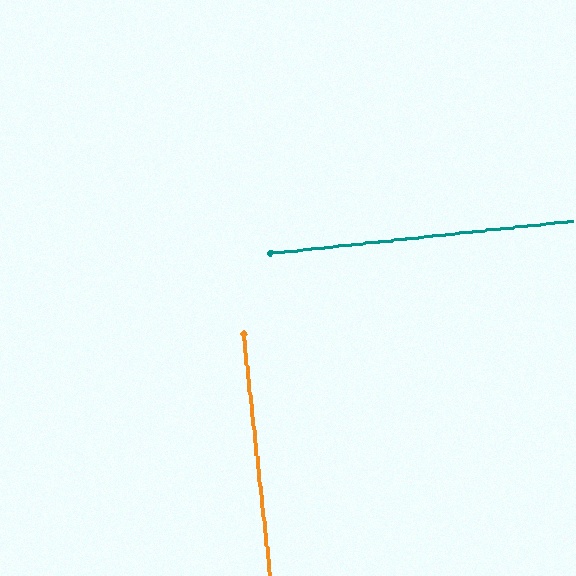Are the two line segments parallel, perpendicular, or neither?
Perpendicular — they meet at approximately 90°.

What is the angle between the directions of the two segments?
Approximately 90 degrees.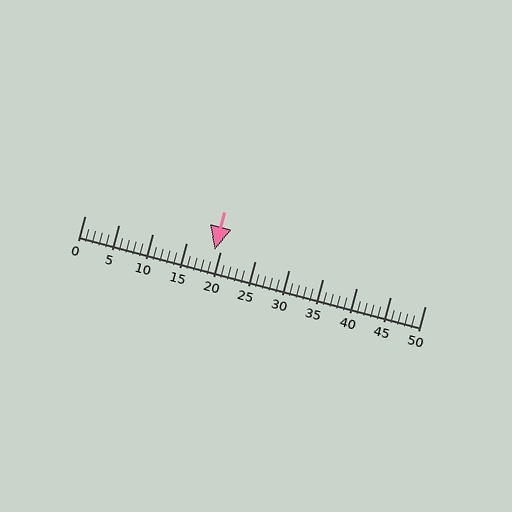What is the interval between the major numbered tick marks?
The major tick marks are spaced 5 units apart.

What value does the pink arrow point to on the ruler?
The pink arrow points to approximately 19.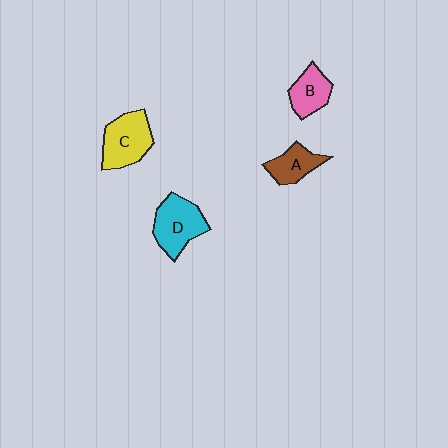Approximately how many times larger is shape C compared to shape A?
Approximately 1.5 times.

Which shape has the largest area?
Shape D (cyan).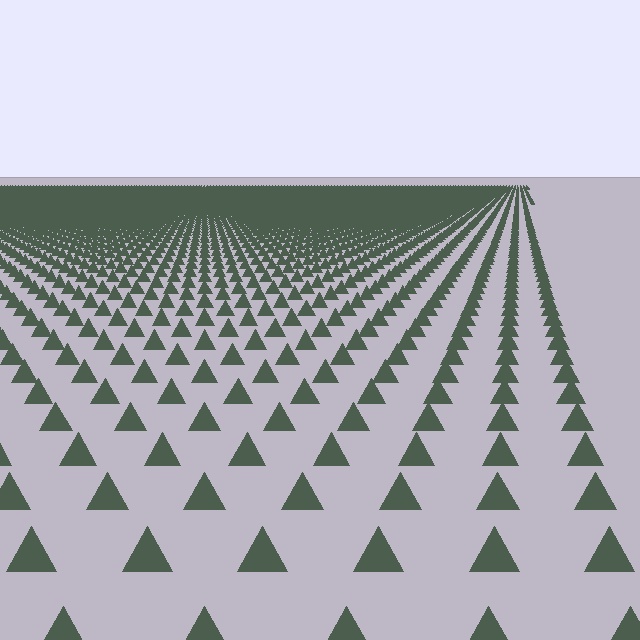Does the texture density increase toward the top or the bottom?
Density increases toward the top.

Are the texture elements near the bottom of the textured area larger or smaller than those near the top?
Larger. Near the bottom, elements are closer to the viewer and appear at a bigger on-screen size.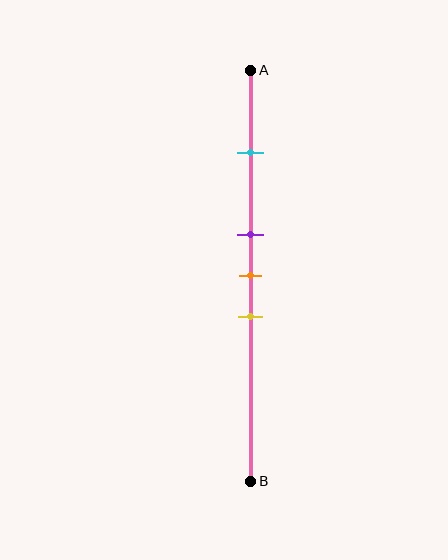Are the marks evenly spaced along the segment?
No, the marks are not evenly spaced.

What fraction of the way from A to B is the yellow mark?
The yellow mark is approximately 60% (0.6) of the way from A to B.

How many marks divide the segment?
There are 4 marks dividing the segment.